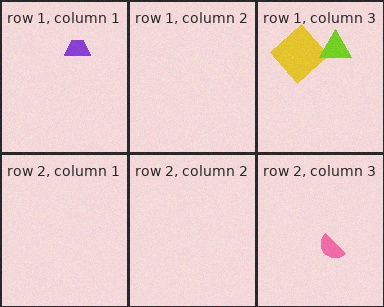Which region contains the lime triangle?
The row 1, column 3 region.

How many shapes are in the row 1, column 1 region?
1.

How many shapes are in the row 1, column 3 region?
2.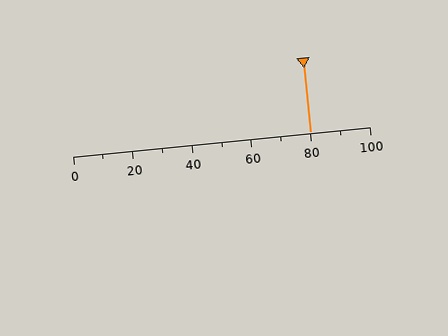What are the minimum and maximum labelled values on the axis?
The axis runs from 0 to 100.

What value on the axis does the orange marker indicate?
The marker indicates approximately 80.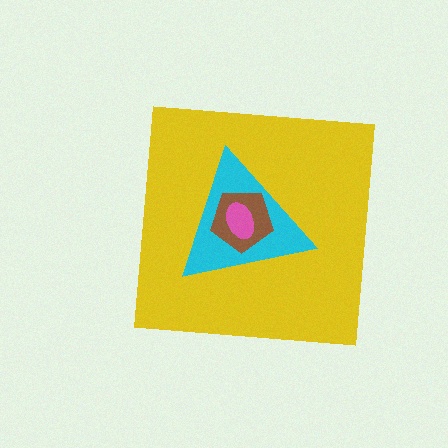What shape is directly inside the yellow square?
The cyan triangle.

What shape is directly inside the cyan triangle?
The brown pentagon.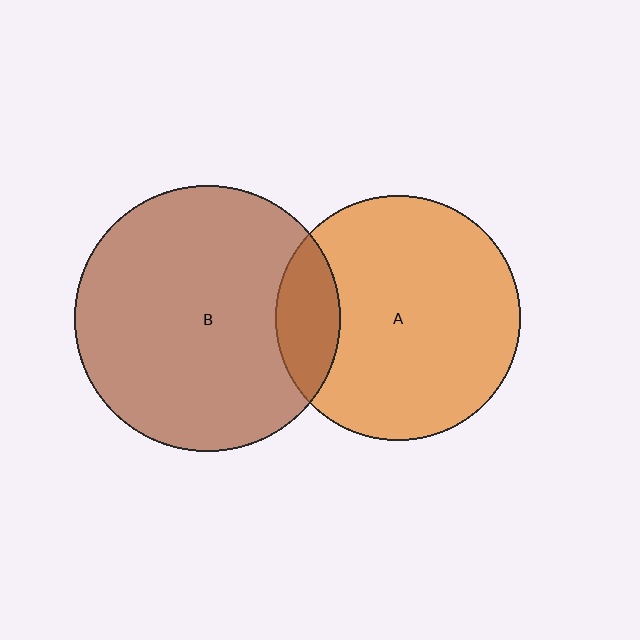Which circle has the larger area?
Circle B (brown).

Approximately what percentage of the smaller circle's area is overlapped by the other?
Approximately 15%.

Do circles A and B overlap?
Yes.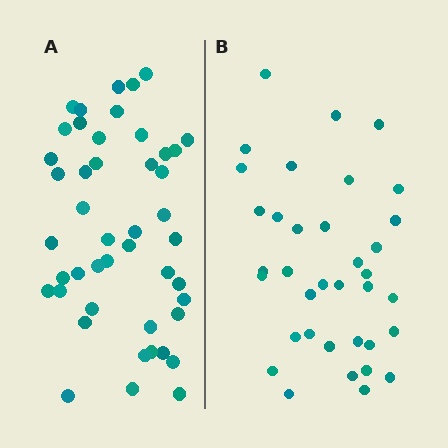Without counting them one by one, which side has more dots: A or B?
Region A (the left region) has more dots.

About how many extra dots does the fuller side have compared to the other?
Region A has roughly 10 or so more dots than region B.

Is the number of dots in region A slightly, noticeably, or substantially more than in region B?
Region A has noticeably more, but not dramatically so. The ratio is roughly 1.3 to 1.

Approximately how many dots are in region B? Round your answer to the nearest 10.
About 40 dots. (The exact count is 36, which rounds to 40.)